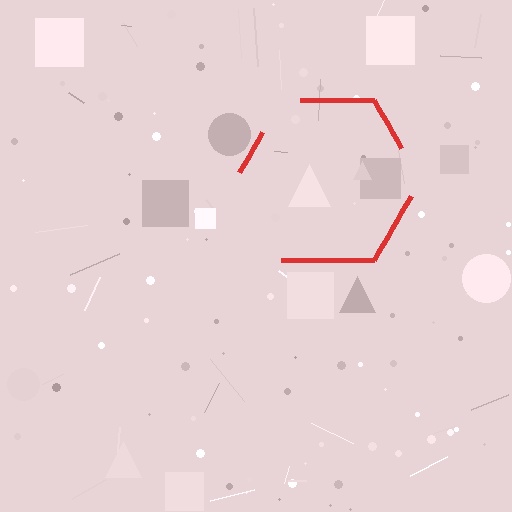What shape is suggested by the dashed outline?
The dashed outline suggests a hexagon.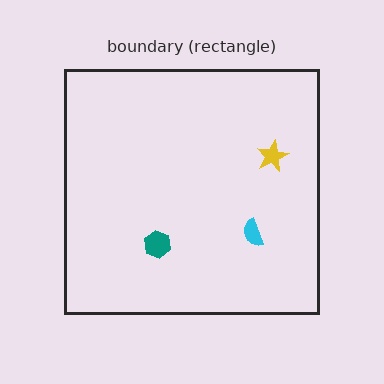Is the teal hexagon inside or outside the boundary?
Inside.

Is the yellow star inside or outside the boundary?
Inside.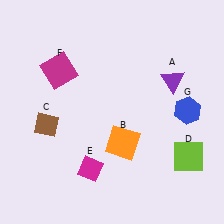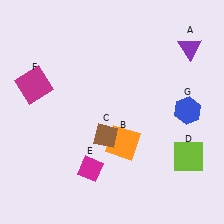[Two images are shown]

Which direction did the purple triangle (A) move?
The purple triangle (A) moved up.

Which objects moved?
The objects that moved are: the purple triangle (A), the brown diamond (C), the magenta square (F).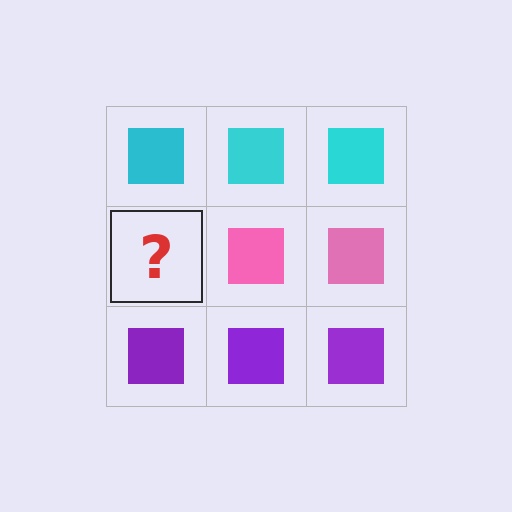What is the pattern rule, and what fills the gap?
The rule is that each row has a consistent color. The gap should be filled with a pink square.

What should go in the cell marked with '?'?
The missing cell should contain a pink square.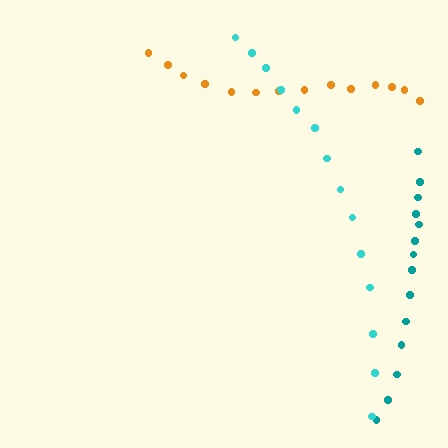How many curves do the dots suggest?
There are 3 distinct paths.